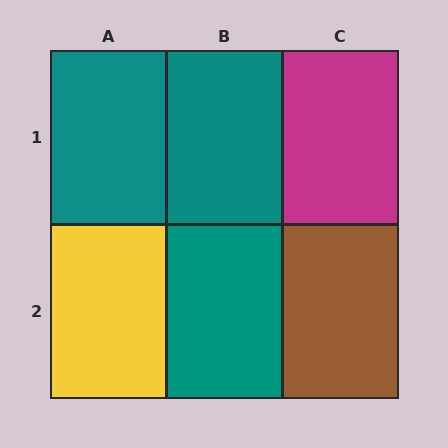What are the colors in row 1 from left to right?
Teal, teal, magenta.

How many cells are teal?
3 cells are teal.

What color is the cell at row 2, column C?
Brown.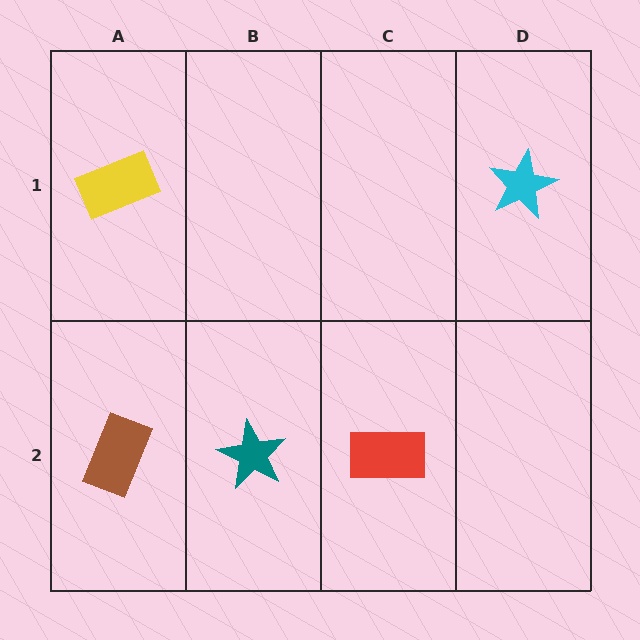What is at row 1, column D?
A cyan star.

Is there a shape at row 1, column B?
No, that cell is empty.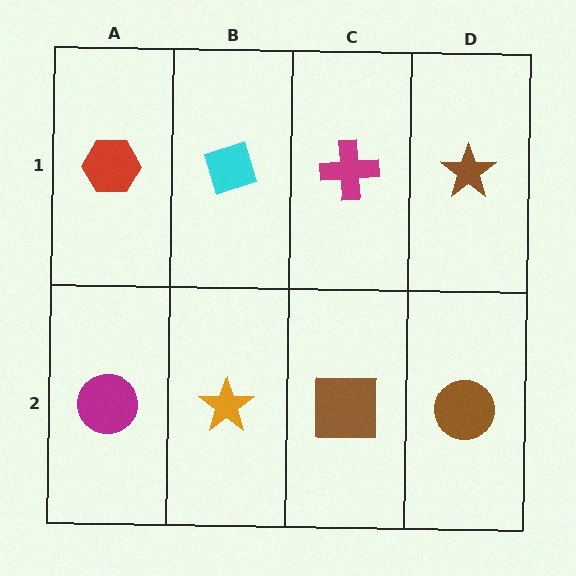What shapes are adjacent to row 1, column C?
A brown square (row 2, column C), a cyan diamond (row 1, column B), a brown star (row 1, column D).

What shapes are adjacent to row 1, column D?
A brown circle (row 2, column D), a magenta cross (row 1, column C).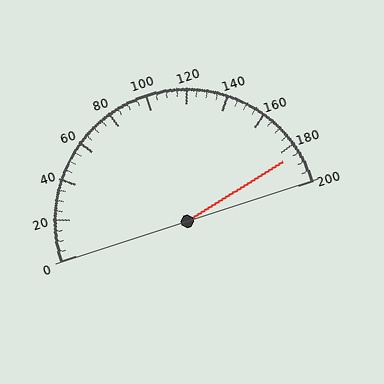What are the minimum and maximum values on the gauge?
The gauge ranges from 0 to 200.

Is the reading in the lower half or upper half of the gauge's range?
The reading is in the upper half of the range (0 to 200).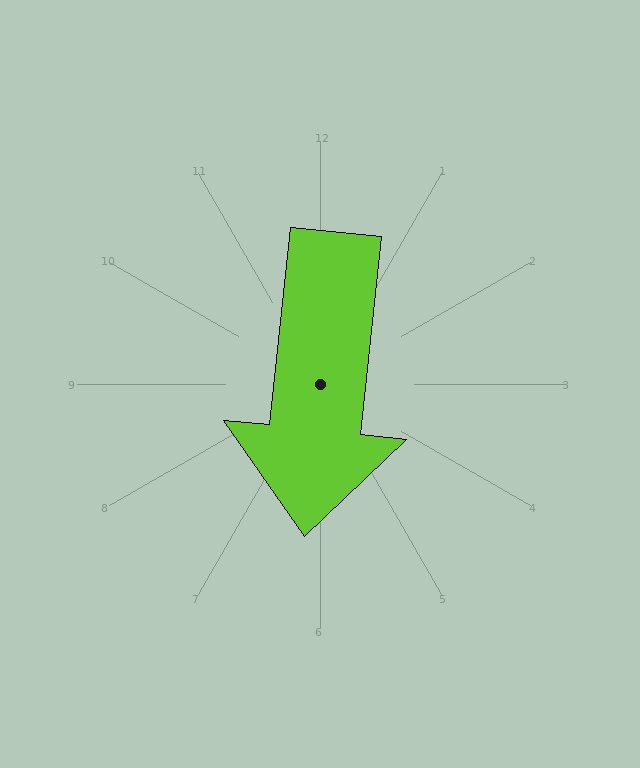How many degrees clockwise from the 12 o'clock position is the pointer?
Approximately 186 degrees.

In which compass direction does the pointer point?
South.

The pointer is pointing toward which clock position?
Roughly 6 o'clock.